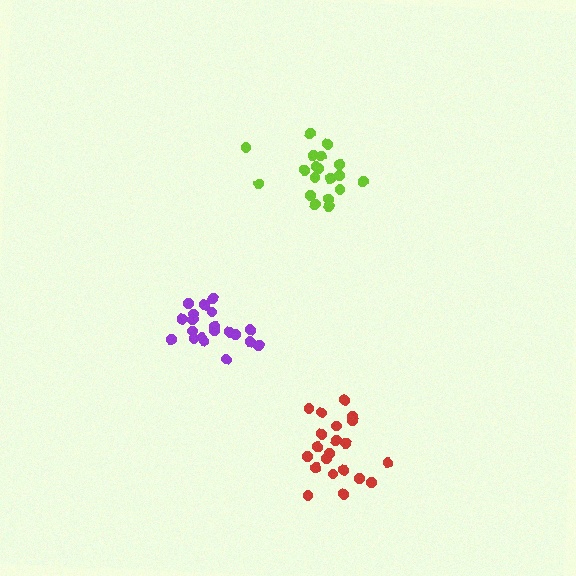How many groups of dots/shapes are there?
There are 3 groups.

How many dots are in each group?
Group 1: 19 dots, Group 2: 21 dots, Group 3: 21 dots (61 total).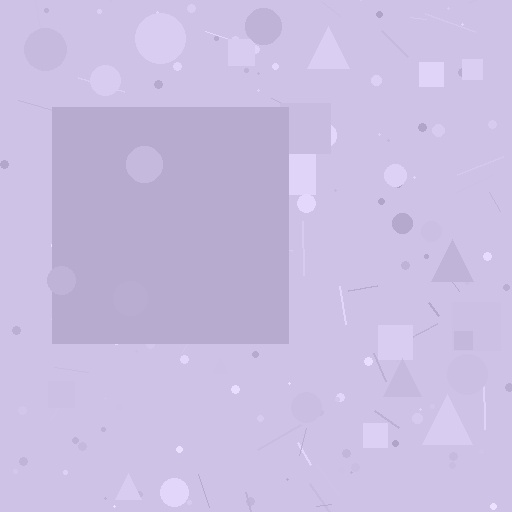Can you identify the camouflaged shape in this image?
The camouflaged shape is a square.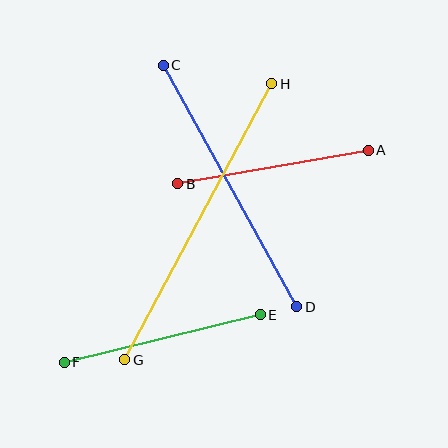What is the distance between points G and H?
The distance is approximately 313 pixels.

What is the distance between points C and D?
The distance is approximately 276 pixels.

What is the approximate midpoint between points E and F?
The midpoint is at approximately (162, 338) pixels.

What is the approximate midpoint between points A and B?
The midpoint is at approximately (273, 167) pixels.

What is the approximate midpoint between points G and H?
The midpoint is at approximately (198, 222) pixels.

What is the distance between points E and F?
The distance is approximately 202 pixels.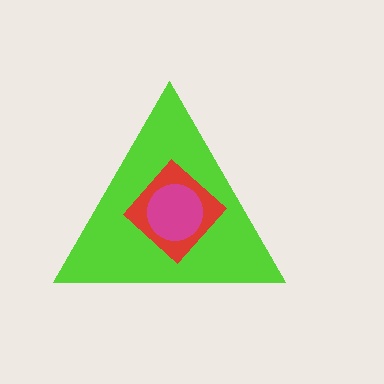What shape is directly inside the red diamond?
The magenta circle.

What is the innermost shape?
The magenta circle.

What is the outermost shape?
The lime triangle.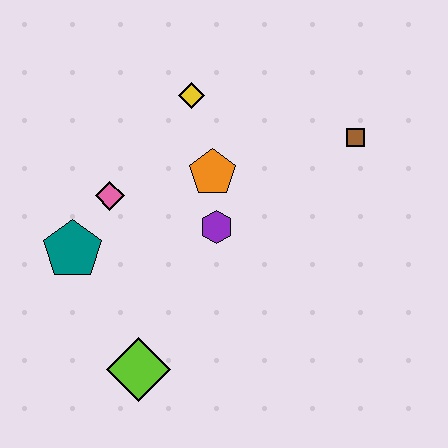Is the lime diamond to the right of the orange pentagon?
No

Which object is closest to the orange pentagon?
The purple hexagon is closest to the orange pentagon.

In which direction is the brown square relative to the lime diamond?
The brown square is above the lime diamond.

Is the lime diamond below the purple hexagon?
Yes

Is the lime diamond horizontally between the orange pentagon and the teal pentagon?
Yes